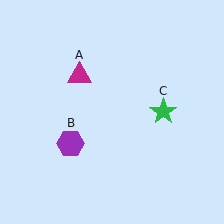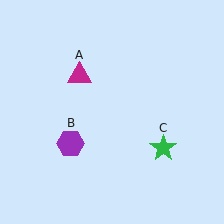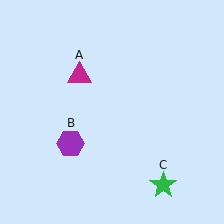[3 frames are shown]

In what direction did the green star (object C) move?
The green star (object C) moved down.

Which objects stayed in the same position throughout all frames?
Magenta triangle (object A) and purple hexagon (object B) remained stationary.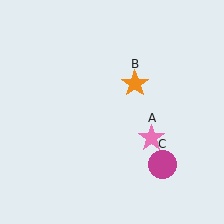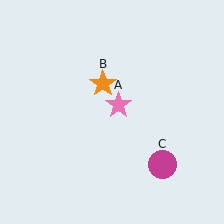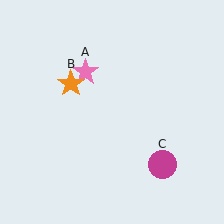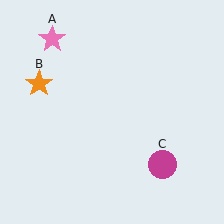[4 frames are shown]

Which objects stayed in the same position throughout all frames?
Magenta circle (object C) remained stationary.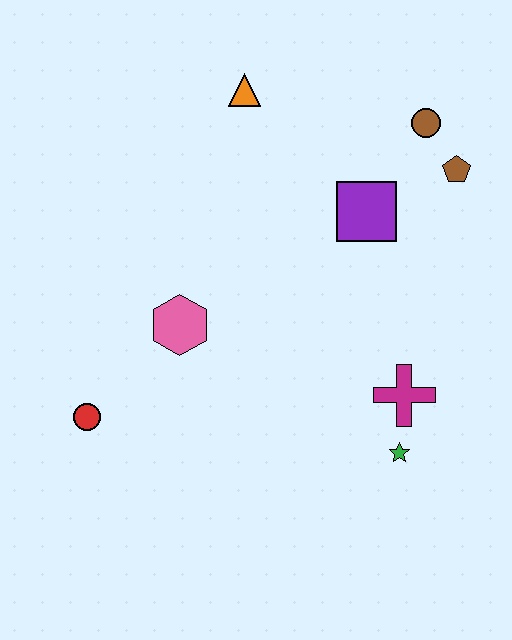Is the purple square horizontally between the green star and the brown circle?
No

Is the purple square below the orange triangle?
Yes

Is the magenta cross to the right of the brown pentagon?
No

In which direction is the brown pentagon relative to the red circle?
The brown pentagon is to the right of the red circle.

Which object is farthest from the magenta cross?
The orange triangle is farthest from the magenta cross.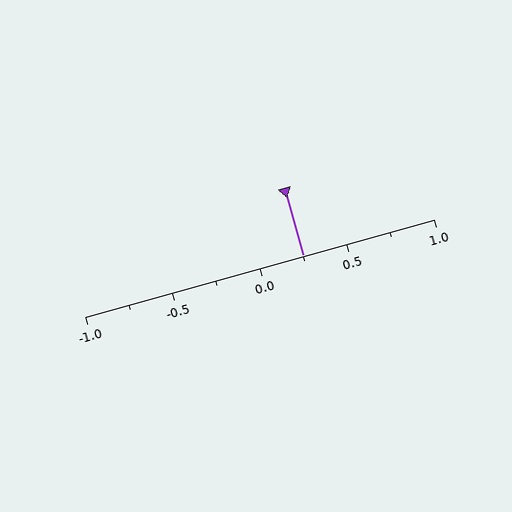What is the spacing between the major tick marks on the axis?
The major ticks are spaced 0.5 apart.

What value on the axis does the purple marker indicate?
The marker indicates approximately 0.25.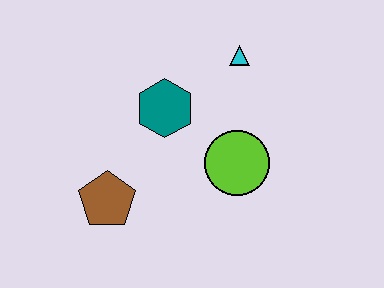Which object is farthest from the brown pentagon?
The cyan triangle is farthest from the brown pentagon.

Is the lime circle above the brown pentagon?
Yes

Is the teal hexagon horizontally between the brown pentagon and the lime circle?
Yes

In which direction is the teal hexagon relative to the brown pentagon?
The teal hexagon is above the brown pentagon.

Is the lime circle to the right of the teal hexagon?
Yes